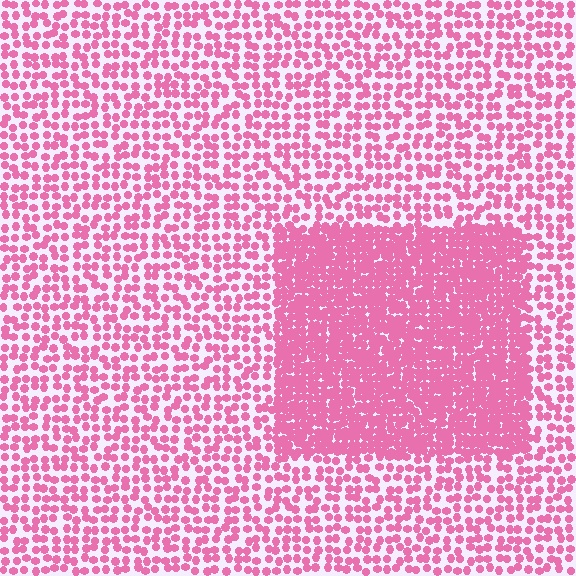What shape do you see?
I see a rectangle.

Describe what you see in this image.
The image contains small pink elements arranged at two different densities. A rectangle-shaped region is visible where the elements are more densely packed than the surrounding area.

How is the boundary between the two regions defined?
The boundary is defined by a change in element density (approximately 2.3x ratio). All elements are the same color, size, and shape.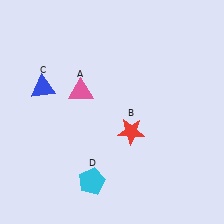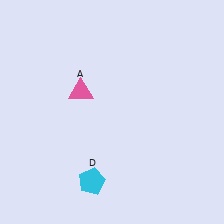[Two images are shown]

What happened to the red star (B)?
The red star (B) was removed in Image 2. It was in the bottom-right area of Image 1.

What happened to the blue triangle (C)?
The blue triangle (C) was removed in Image 2. It was in the top-left area of Image 1.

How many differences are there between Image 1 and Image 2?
There are 2 differences between the two images.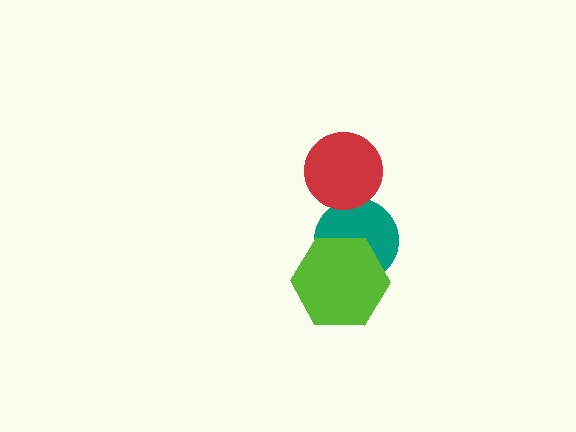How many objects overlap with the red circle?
1 object overlaps with the red circle.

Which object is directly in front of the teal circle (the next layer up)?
The lime hexagon is directly in front of the teal circle.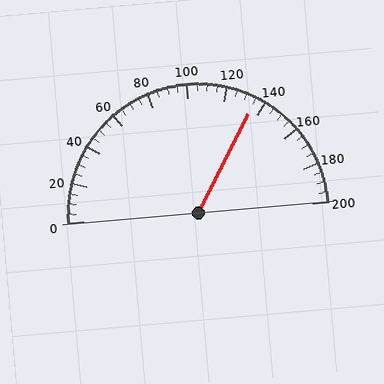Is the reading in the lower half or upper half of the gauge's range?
The reading is in the upper half of the range (0 to 200).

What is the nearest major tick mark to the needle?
The nearest major tick mark is 140.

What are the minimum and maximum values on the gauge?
The gauge ranges from 0 to 200.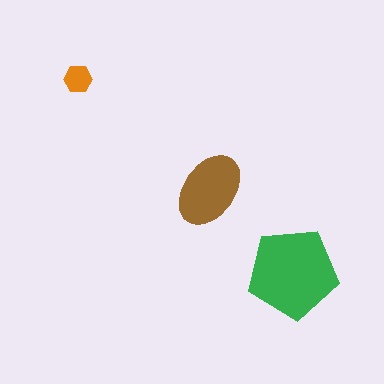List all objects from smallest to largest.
The orange hexagon, the brown ellipse, the green pentagon.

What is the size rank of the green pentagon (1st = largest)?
1st.